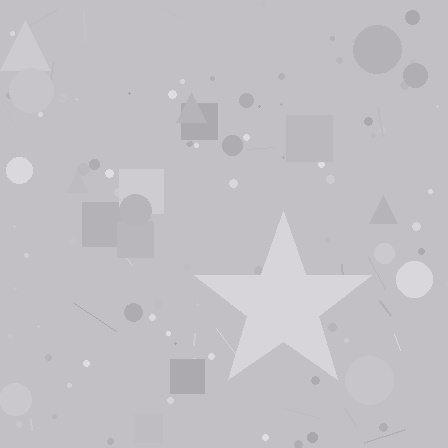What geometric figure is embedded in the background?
A star is embedded in the background.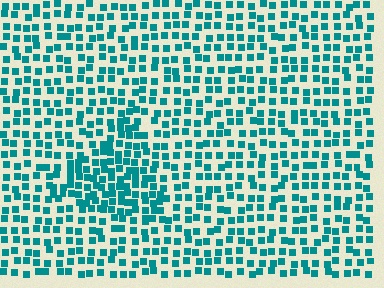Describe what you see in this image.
The image contains small teal elements arranged at two different densities. A triangle-shaped region is visible where the elements are more densely packed than the surrounding area.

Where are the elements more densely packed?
The elements are more densely packed inside the triangle boundary.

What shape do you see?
I see a triangle.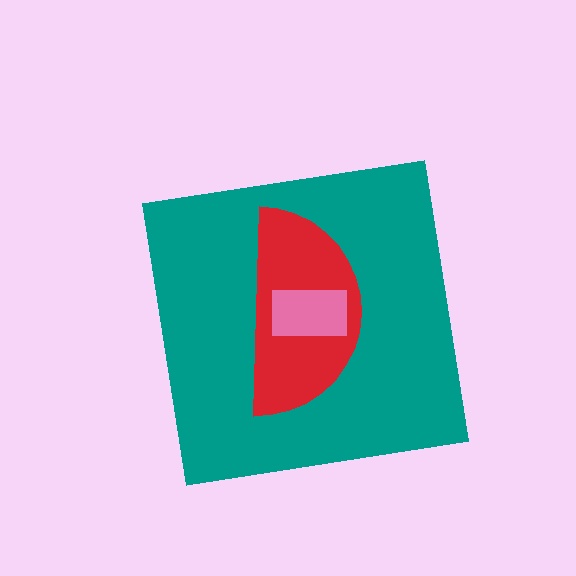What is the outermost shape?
The teal square.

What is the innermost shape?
The pink rectangle.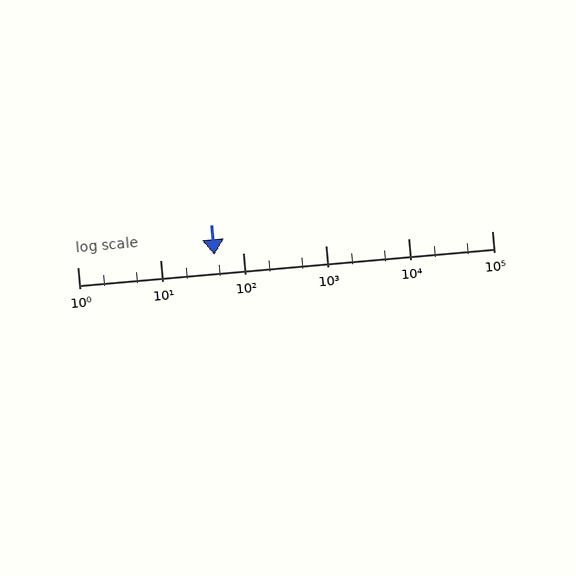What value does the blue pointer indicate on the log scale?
The pointer indicates approximately 45.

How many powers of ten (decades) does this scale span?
The scale spans 5 decades, from 1 to 100000.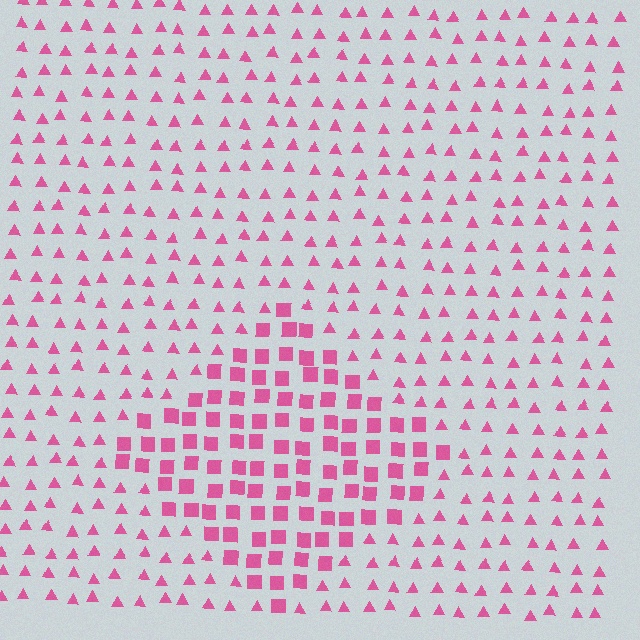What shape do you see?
I see a diamond.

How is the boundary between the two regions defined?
The boundary is defined by a change in element shape: squares inside vs. triangles outside. All elements share the same color and spacing.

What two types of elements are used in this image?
The image uses squares inside the diamond region and triangles outside it.